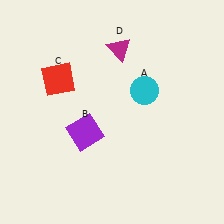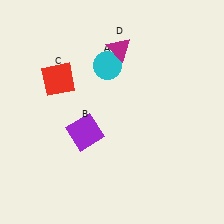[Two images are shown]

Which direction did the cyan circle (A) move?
The cyan circle (A) moved left.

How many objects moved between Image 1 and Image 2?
1 object moved between the two images.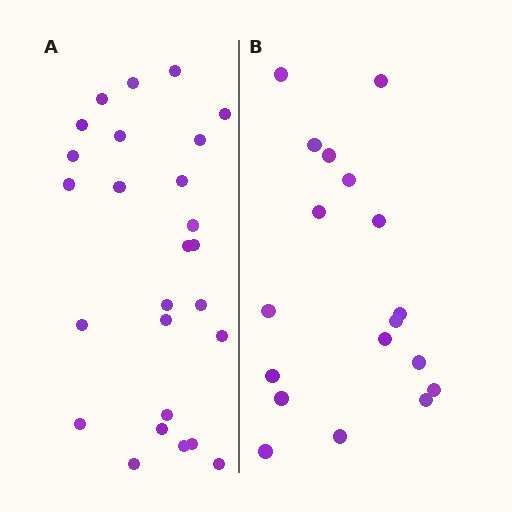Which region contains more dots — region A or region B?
Region A (the left region) has more dots.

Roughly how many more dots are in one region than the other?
Region A has roughly 8 or so more dots than region B.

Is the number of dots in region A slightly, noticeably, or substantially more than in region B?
Region A has noticeably more, but not dramatically so. The ratio is roughly 1.4 to 1.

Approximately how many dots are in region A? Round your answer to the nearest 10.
About 30 dots. (The exact count is 26, which rounds to 30.)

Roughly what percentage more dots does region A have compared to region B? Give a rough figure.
About 45% more.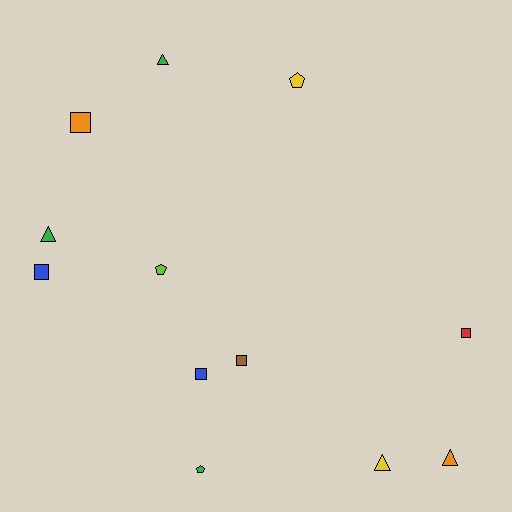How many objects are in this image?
There are 12 objects.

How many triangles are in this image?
There are 4 triangles.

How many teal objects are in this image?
There are no teal objects.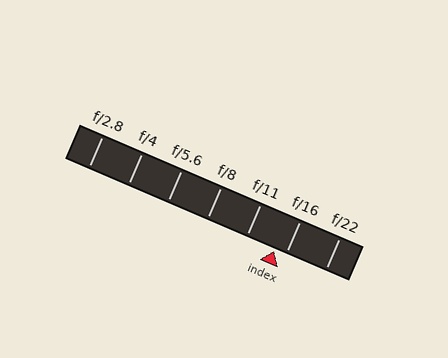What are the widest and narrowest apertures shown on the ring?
The widest aperture shown is f/2.8 and the narrowest is f/22.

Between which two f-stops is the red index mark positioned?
The index mark is between f/11 and f/16.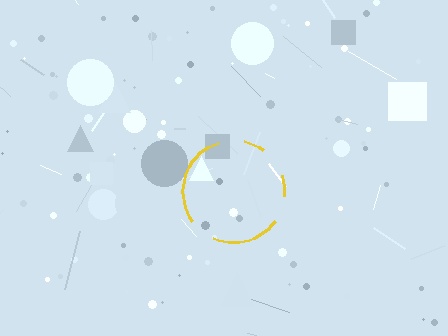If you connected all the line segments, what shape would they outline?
They would outline a circle.